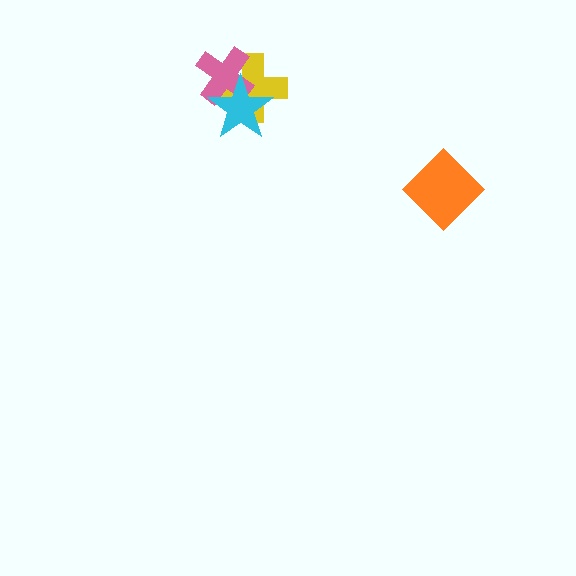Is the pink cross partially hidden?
Yes, it is partially covered by another shape.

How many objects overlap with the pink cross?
2 objects overlap with the pink cross.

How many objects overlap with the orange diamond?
0 objects overlap with the orange diamond.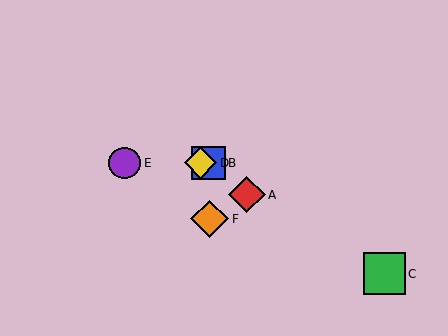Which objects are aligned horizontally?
Objects B, D, E are aligned horizontally.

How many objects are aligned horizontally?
3 objects (B, D, E) are aligned horizontally.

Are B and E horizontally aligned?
Yes, both are at y≈163.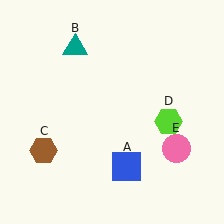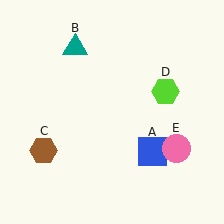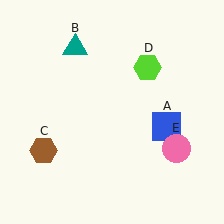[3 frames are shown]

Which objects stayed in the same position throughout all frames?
Teal triangle (object B) and brown hexagon (object C) and pink circle (object E) remained stationary.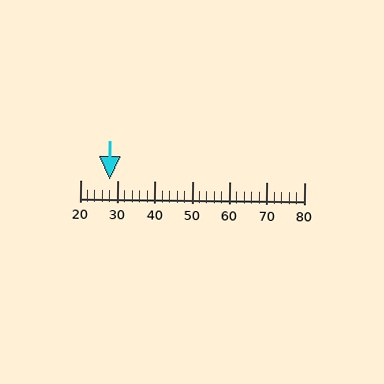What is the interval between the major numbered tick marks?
The major tick marks are spaced 10 units apart.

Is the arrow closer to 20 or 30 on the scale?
The arrow is closer to 30.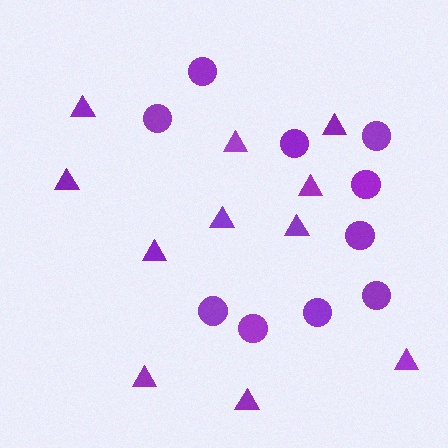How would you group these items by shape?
There are 2 groups: one group of triangles (11) and one group of circles (10).